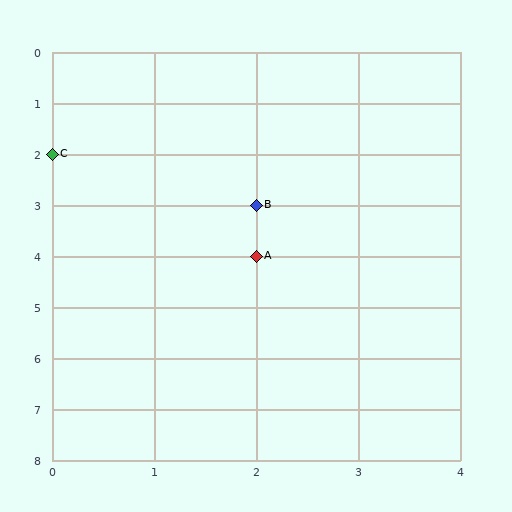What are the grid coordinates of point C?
Point C is at grid coordinates (0, 2).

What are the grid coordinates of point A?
Point A is at grid coordinates (2, 4).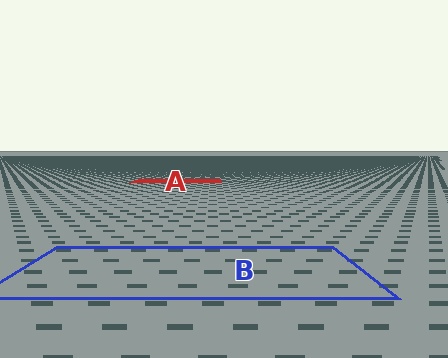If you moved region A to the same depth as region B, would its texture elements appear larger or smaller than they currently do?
They would appear larger. At a closer depth, the same texture elements are projected at a bigger on-screen size.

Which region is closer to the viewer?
Region B is closer. The texture elements there are larger and more spread out.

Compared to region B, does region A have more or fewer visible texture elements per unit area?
Region A has more texture elements per unit area — they are packed more densely because it is farther away.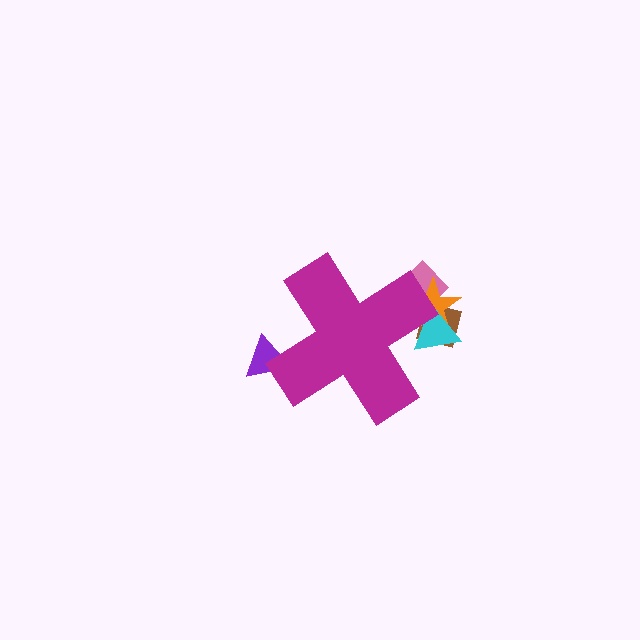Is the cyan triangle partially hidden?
Yes, the cyan triangle is partially hidden behind the magenta cross.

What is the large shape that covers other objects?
A magenta cross.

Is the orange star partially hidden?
Yes, the orange star is partially hidden behind the magenta cross.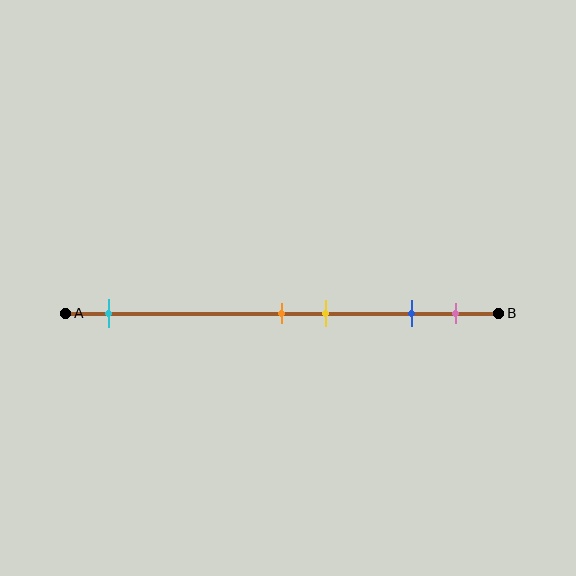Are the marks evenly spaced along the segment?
No, the marks are not evenly spaced.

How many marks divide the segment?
There are 5 marks dividing the segment.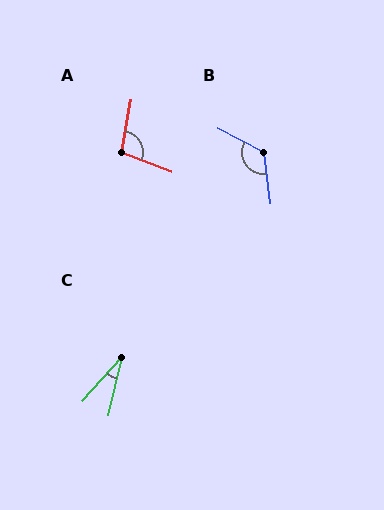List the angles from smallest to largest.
C (28°), A (100°), B (125°).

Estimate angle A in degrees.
Approximately 100 degrees.